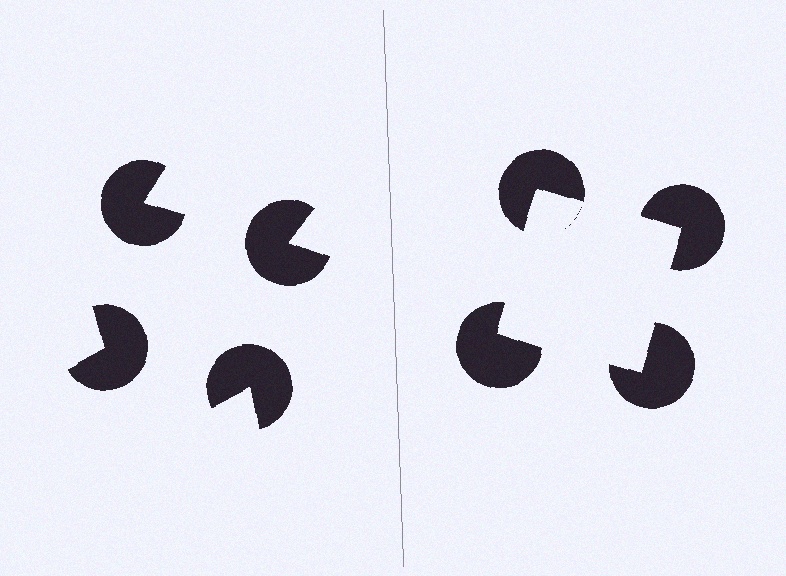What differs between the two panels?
The pac-man discs are positioned identically on both sides; only the wedge orientations differ. On the right they align to a square; on the left they are misaligned.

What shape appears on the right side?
An illusory square.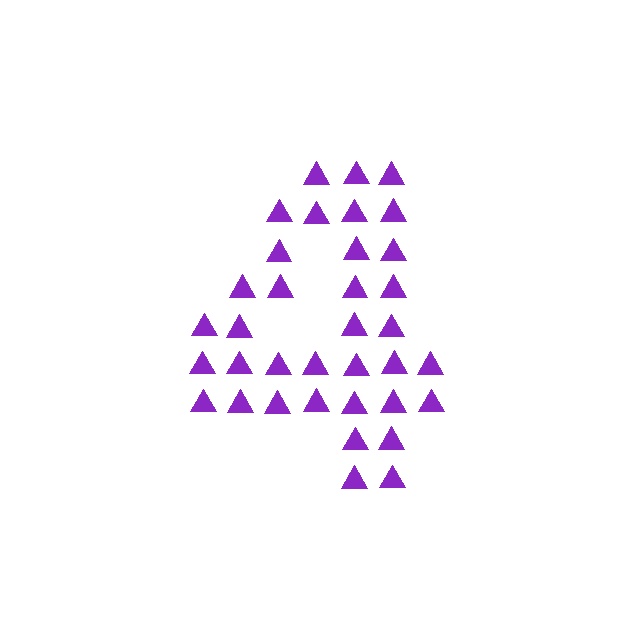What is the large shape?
The large shape is the digit 4.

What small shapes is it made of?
It is made of small triangles.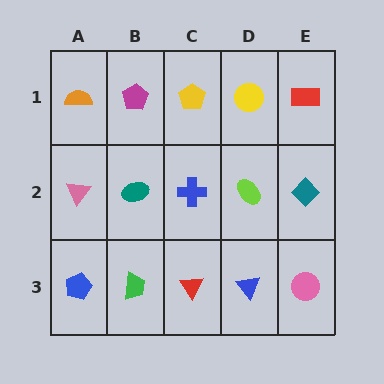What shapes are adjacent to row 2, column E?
A red rectangle (row 1, column E), a pink circle (row 3, column E), a lime ellipse (row 2, column D).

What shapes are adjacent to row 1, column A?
A pink triangle (row 2, column A), a magenta pentagon (row 1, column B).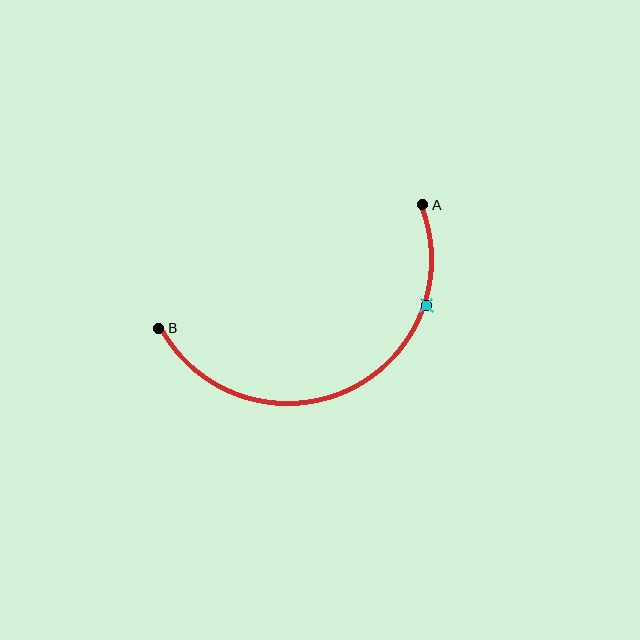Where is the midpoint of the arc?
The arc midpoint is the point on the curve farthest from the straight line joining A and B. It sits below that line.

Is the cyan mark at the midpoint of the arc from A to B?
No. The cyan mark lies on the arc but is closer to endpoint A. The arc midpoint would be at the point on the curve equidistant along the arc from both A and B.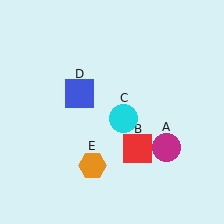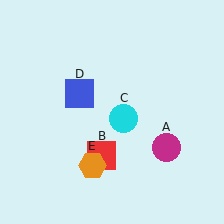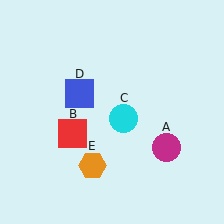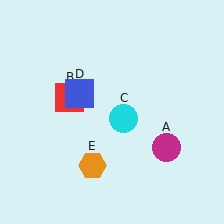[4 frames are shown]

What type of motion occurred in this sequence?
The red square (object B) rotated clockwise around the center of the scene.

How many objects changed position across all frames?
1 object changed position: red square (object B).